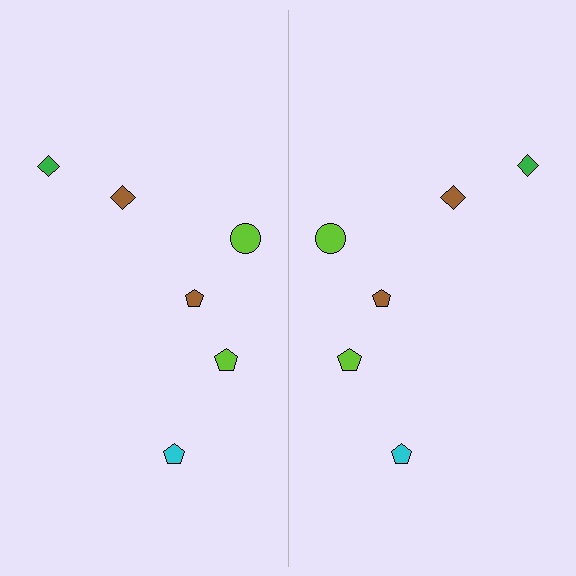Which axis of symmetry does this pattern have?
The pattern has a vertical axis of symmetry running through the center of the image.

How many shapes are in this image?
There are 12 shapes in this image.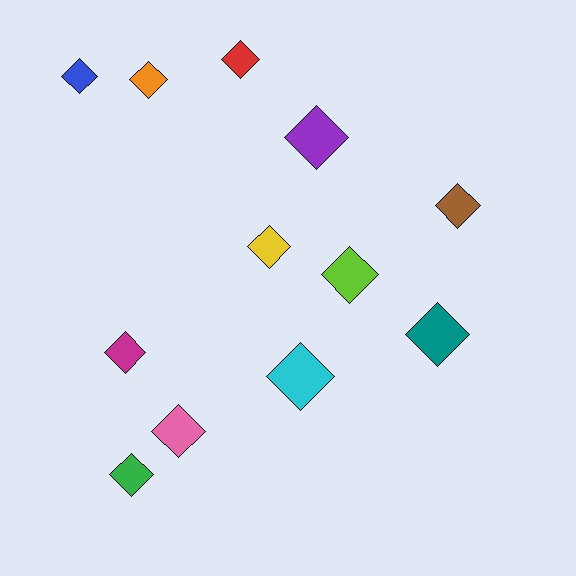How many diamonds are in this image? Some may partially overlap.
There are 12 diamonds.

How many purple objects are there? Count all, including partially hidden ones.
There is 1 purple object.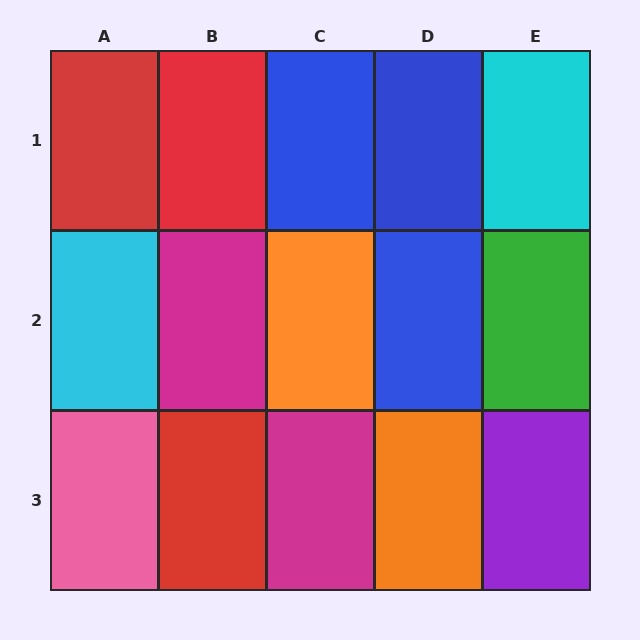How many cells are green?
1 cell is green.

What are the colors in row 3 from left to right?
Pink, red, magenta, orange, purple.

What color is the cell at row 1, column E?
Cyan.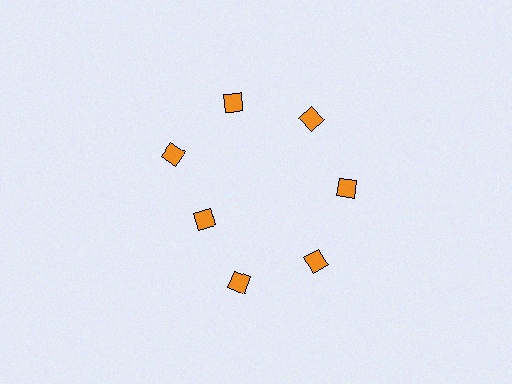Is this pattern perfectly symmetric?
No. The 7 orange diamonds are arranged in a ring, but one element near the 8 o'clock position is pulled inward toward the center, breaking the 7-fold rotational symmetry.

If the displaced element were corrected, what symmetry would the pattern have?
It would have 7-fold rotational symmetry — the pattern would map onto itself every 51 degrees.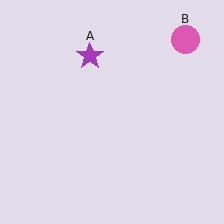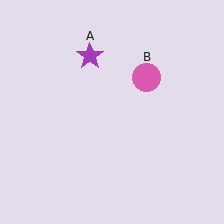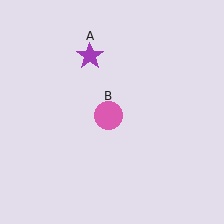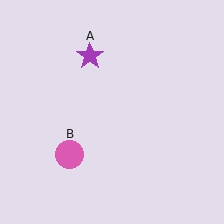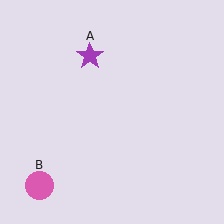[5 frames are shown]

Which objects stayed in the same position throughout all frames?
Purple star (object A) remained stationary.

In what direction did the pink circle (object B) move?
The pink circle (object B) moved down and to the left.